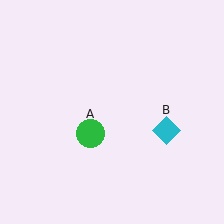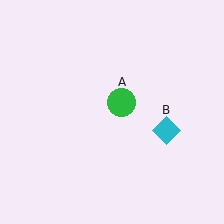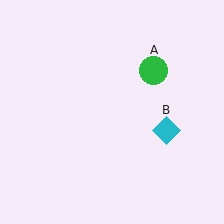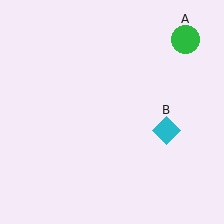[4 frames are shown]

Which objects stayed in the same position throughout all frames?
Cyan diamond (object B) remained stationary.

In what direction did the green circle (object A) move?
The green circle (object A) moved up and to the right.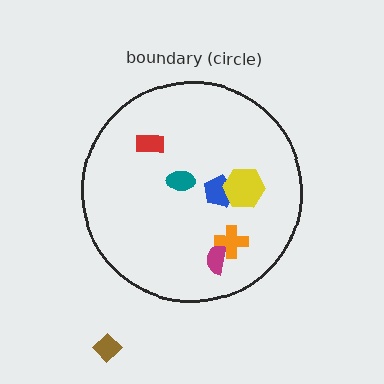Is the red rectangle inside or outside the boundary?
Inside.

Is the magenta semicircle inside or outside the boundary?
Inside.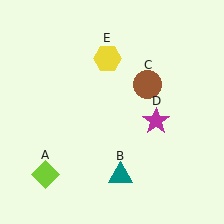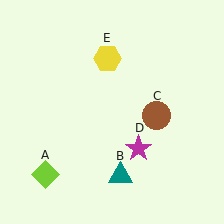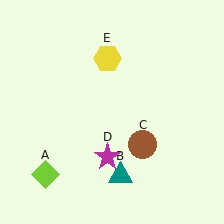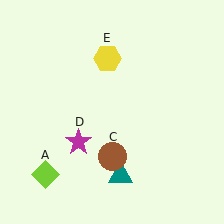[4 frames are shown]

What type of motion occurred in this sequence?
The brown circle (object C), magenta star (object D) rotated clockwise around the center of the scene.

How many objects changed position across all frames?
2 objects changed position: brown circle (object C), magenta star (object D).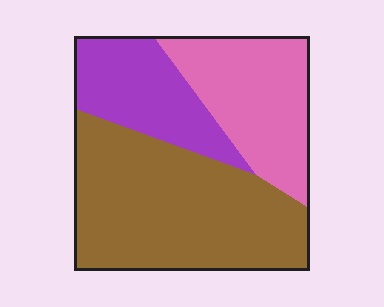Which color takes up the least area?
Purple, at roughly 20%.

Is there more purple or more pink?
Pink.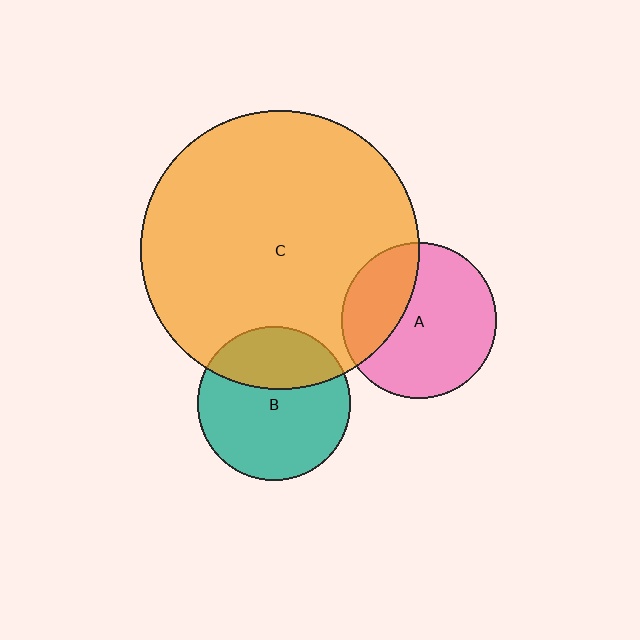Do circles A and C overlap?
Yes.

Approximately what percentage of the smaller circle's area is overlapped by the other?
Approximately 30%.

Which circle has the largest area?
Circle C (orange).